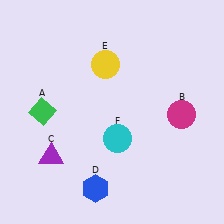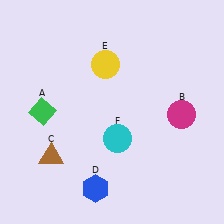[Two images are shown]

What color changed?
The triangle (C) changed from purple in Image 1 to brown in Image 2.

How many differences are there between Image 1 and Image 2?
There is 1 difference between the two images.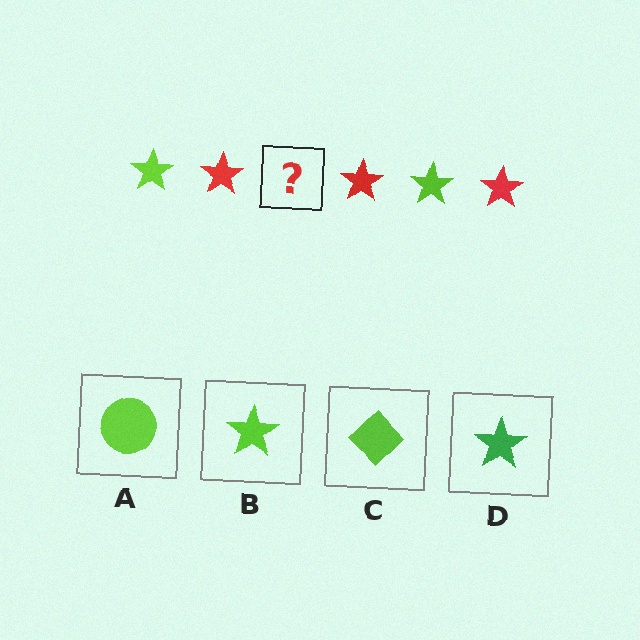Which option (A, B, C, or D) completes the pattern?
B.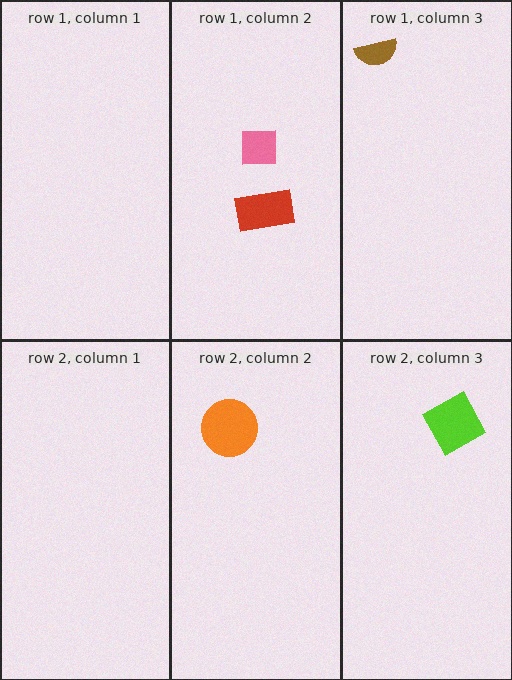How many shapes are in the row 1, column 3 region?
1.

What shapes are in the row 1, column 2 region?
The pink square, the red rectangle.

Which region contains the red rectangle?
The row 1, column 2 region.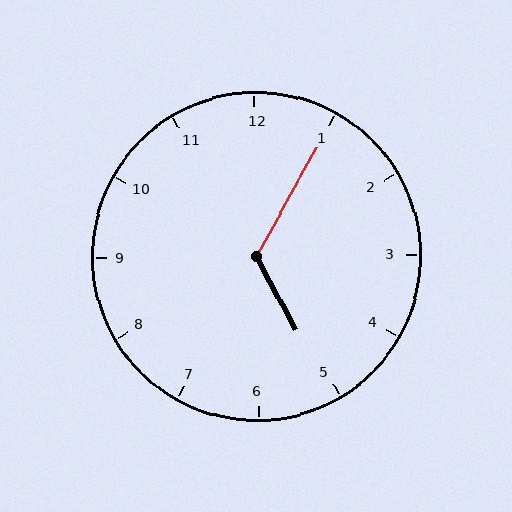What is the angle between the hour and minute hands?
Approximately 122 degrees.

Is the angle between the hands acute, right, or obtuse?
It is obtuse.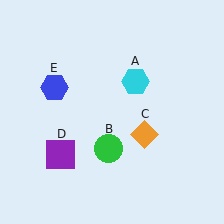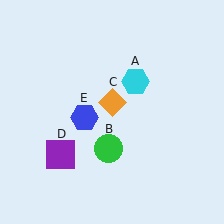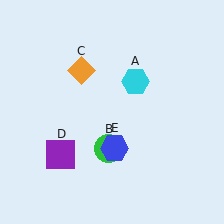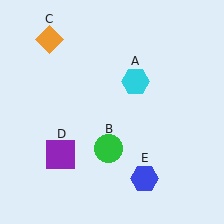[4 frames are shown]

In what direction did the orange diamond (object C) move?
The orange diamond (object C) moved up and to the left.